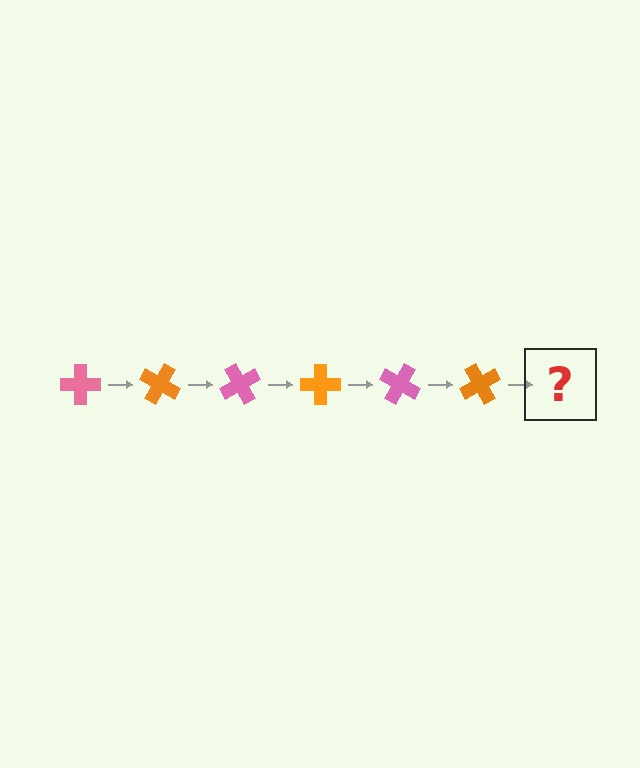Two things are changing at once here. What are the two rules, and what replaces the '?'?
The two rules are that it rotates 30 degrees each step and the color cycles through pink and orange. The '?' should be a pink cross, rotated 180 degrees from the start.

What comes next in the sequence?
The next element should be a pink cross, rotated 180 degrees from the start.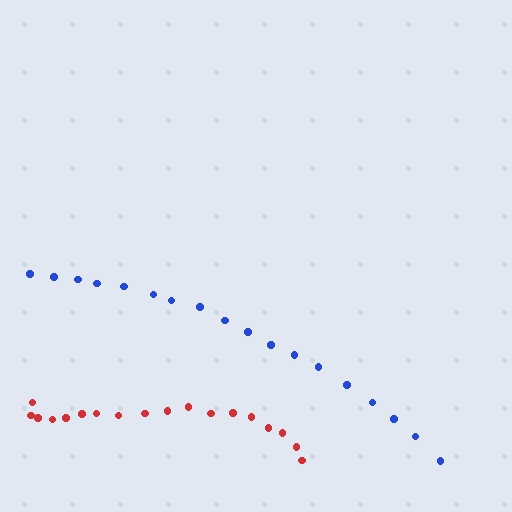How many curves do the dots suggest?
There are 2 distinct paths.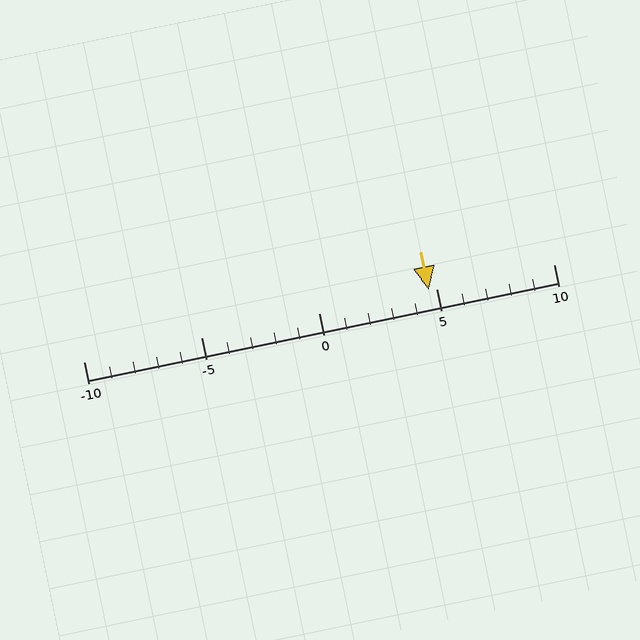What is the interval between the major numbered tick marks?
The major tick marks are spaced 5 units apart.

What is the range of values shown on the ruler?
The ruler shows values from -10 to 10.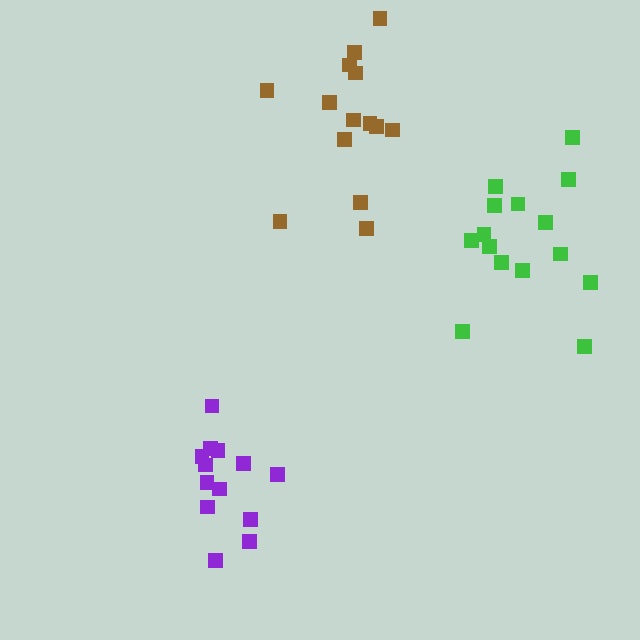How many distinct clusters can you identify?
There are 3 distinct clusters.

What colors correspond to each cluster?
The clusters are colored: purple, brown, green.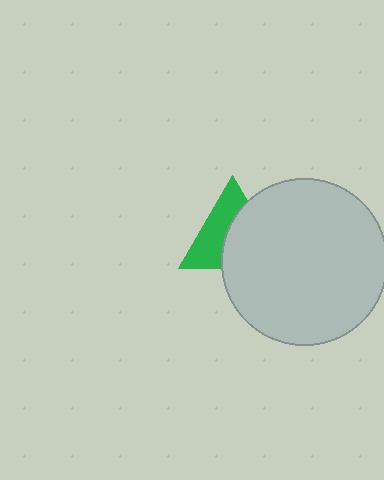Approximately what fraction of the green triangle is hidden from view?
Roughly 52% of the green triangle is hidden behind the light gray circle.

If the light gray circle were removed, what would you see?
You would see the complete green triangle.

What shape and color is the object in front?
The object in front is a light gray circle.